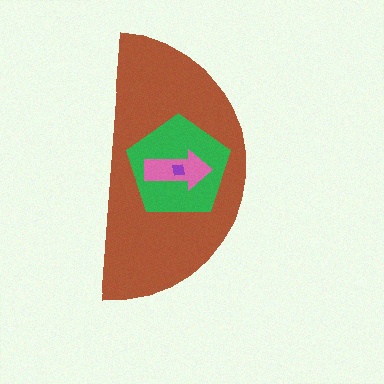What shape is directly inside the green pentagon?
The pink arrow.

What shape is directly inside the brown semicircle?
The green pentagon.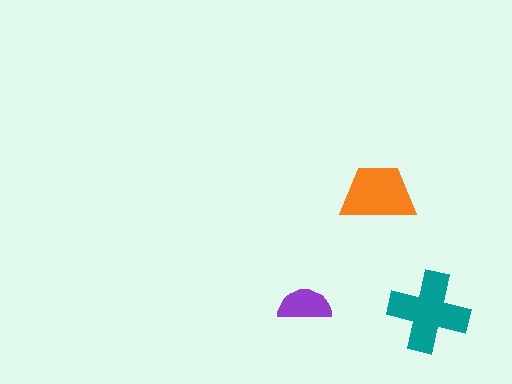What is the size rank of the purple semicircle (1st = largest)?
3rd.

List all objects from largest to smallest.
The teal cross, the orange trapezoid, the purple semicircle.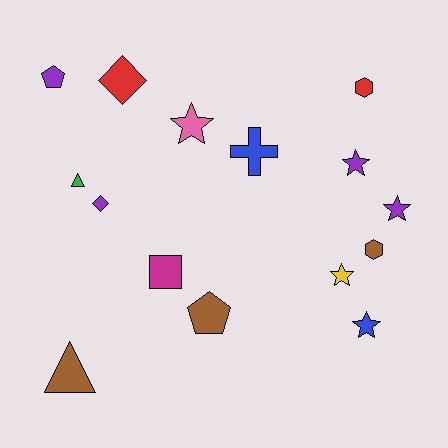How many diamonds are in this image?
There are 2 diamonds.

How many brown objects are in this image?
There are 3 brown objects.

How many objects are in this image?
There are 15 objects.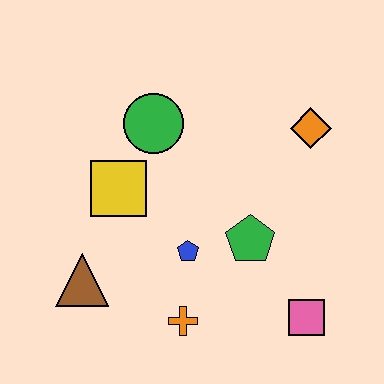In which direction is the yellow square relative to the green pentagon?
The yellow square is to the left of the green pentagon.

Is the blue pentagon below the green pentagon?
Yes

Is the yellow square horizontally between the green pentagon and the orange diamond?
No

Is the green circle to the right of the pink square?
No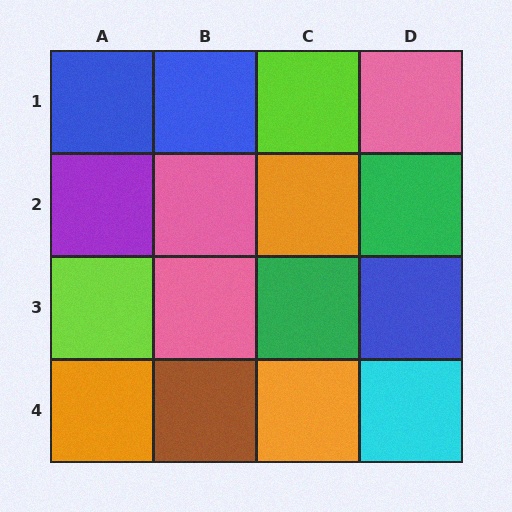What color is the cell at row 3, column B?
Pink.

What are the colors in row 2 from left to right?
Purple, pink, orange, green.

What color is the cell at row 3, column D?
Blue.